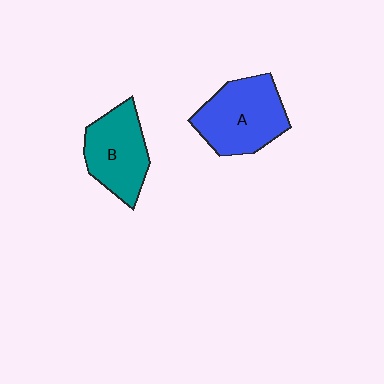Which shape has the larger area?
Shape A (blue).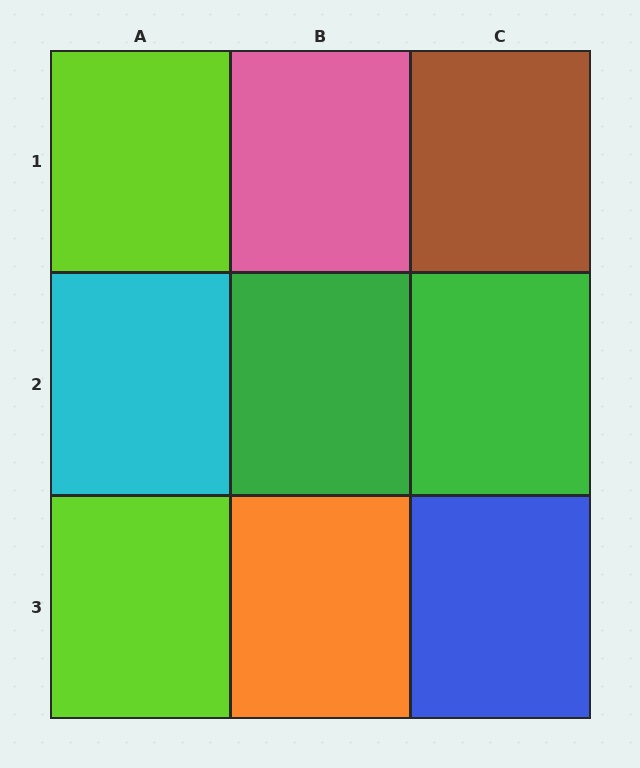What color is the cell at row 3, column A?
Lime.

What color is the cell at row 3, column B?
Orange.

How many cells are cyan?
1 cell is cyan.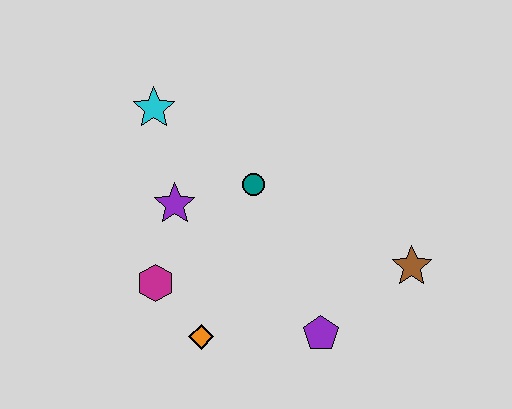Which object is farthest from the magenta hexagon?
The brown star is farthest from the magenta hexagon.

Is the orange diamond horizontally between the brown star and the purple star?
Yes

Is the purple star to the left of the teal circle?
Yes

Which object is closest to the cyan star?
The purple star is closest to the cyan star.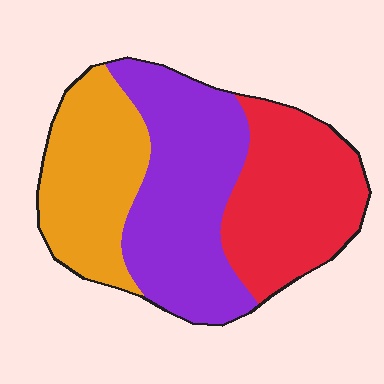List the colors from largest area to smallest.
From largest to smallest: purple, red, orange.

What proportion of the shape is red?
Red covers roughly 30% of the shape.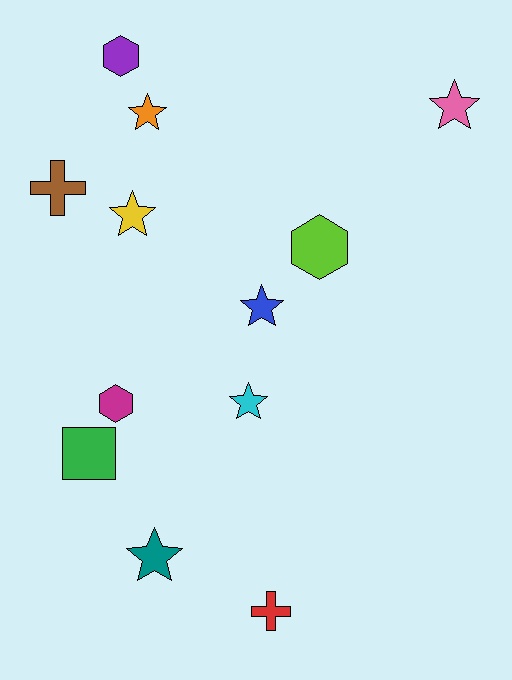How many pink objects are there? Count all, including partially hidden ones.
There is 1 pink object.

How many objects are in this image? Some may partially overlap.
There are 12 objects.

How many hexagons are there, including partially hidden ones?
There are 3 hexagons.